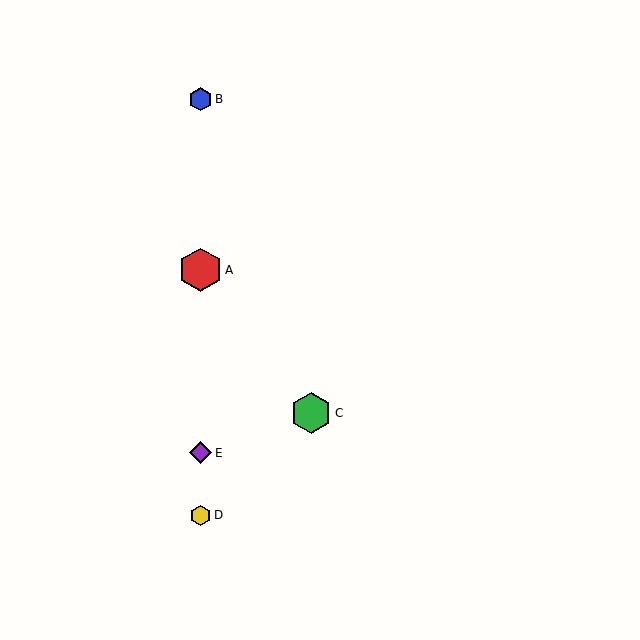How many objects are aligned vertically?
4 objects (A, B, D, E) are aligned vertically.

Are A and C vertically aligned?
No, A is at x≈200 and C is at x≈311.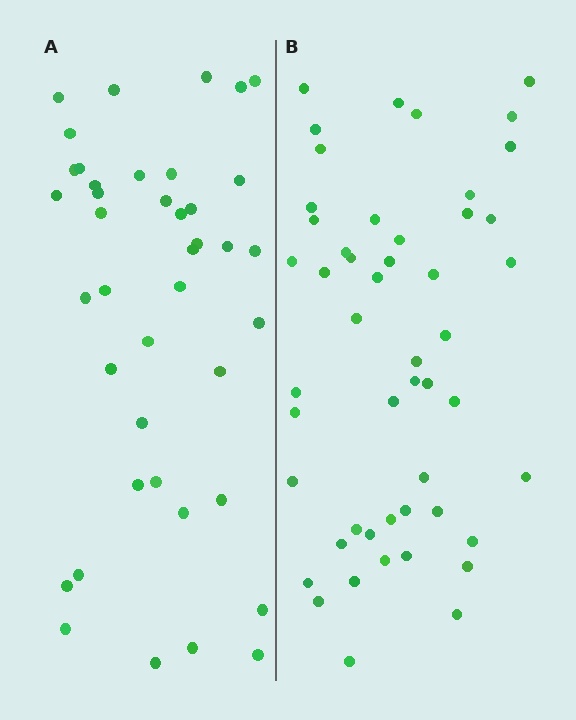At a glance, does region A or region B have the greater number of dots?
Region B (the right region) has more dots.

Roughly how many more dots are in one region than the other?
Region B has roughly 8 or so more dots than region A.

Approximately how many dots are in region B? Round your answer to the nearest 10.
About 50 dots.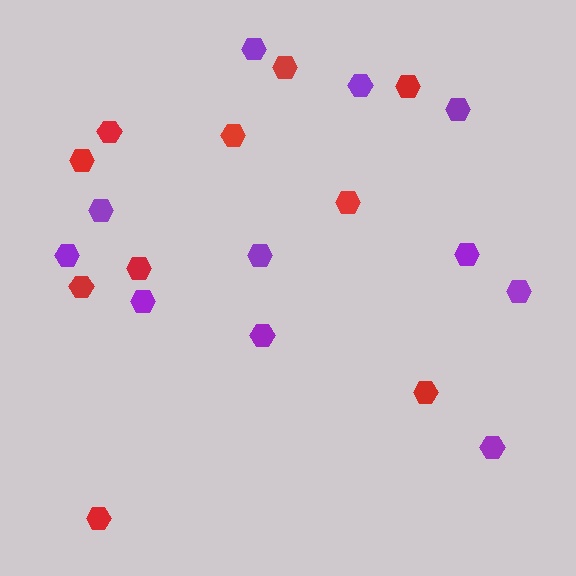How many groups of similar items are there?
There are 2 groups: one group of purple hexagons (11) and one group of red hexagons (10).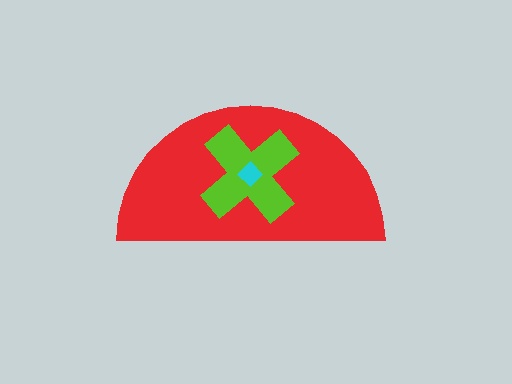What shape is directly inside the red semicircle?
The lime cross.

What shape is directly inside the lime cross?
The cyan diamond.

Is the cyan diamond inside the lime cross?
Yes.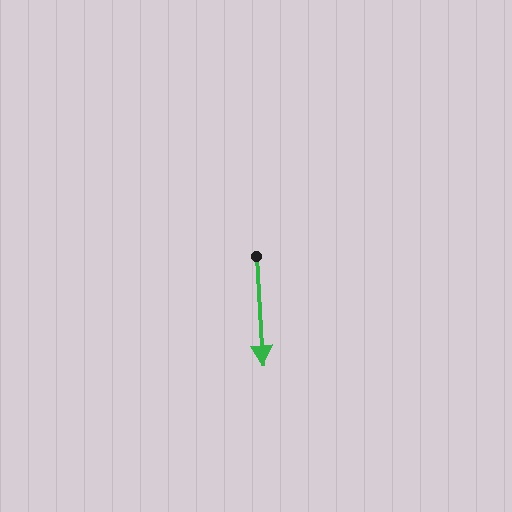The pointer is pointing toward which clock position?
Roughly 6 o'clock.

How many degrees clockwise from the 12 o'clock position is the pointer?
Approximately 177 degrees.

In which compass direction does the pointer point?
South.